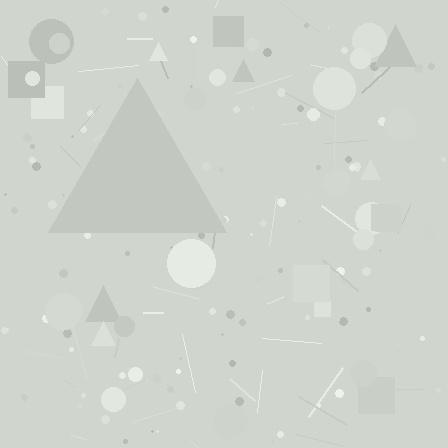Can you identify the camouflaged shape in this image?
The camouflaged shape is a triangle.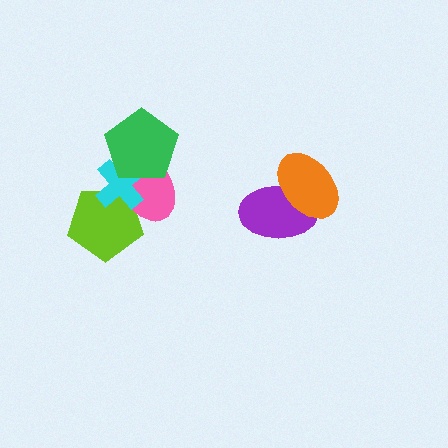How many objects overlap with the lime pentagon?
2 objects overlap with the lime pentagon.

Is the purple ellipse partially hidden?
Yes, it is partially covered by another shape.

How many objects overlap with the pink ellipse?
3 objects overlap with the pink ellipse.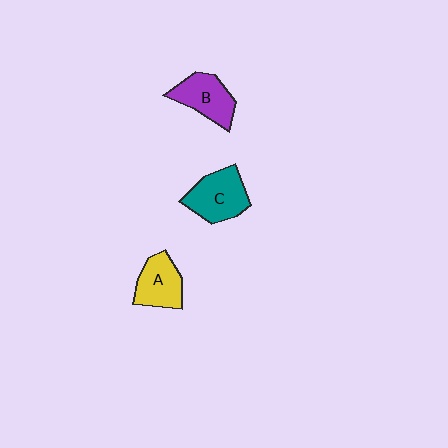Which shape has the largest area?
Shape C (teal).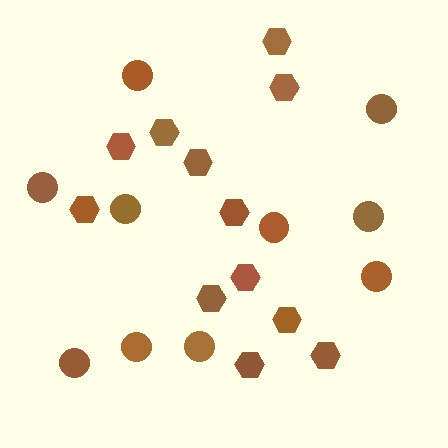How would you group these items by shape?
There are 2 groups: one group of circles (10) and one group of hexagons (12).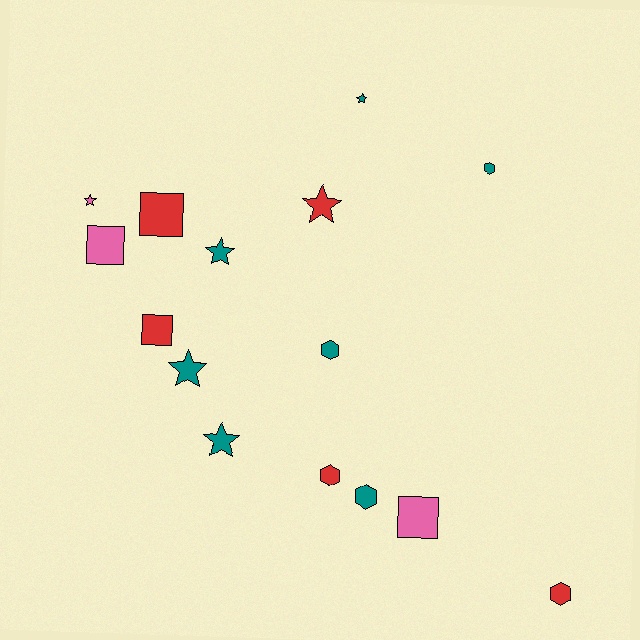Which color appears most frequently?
Teal, with 7 objects.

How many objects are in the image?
There are 15 objects.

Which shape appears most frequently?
Star, with 6 objects.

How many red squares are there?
There are 2 red squares.